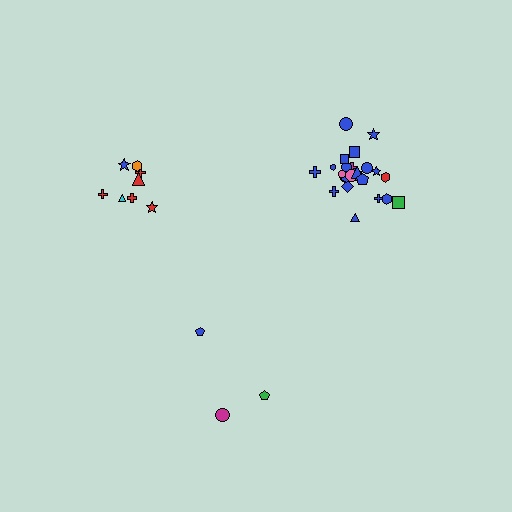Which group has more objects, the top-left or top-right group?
The top-right group.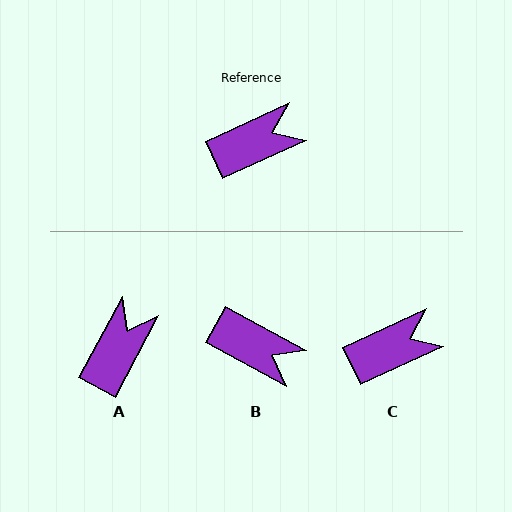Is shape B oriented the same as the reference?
No, it is off by about 53 degrees.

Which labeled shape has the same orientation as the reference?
C.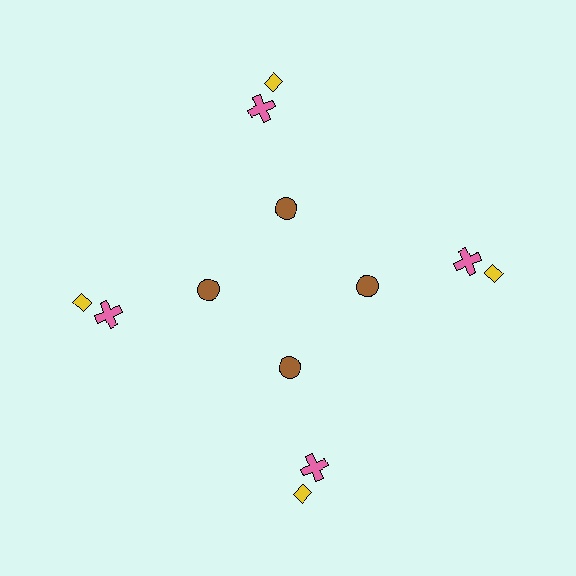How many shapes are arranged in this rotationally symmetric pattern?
There are 12 shapes, arranged in 4 groups of 3.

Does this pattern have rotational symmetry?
Yes, this pattern has 4-fold rotational symmetry. It looks the same after rotating 90 degrees around the center.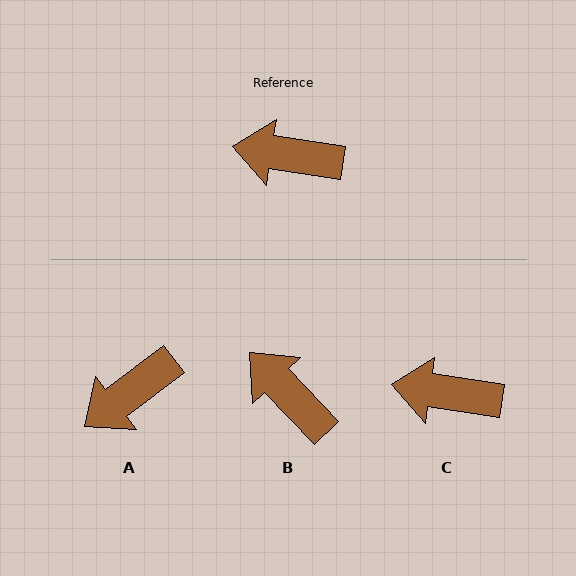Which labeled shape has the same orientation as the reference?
C.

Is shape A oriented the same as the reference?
No, it is off by about 45 degrees.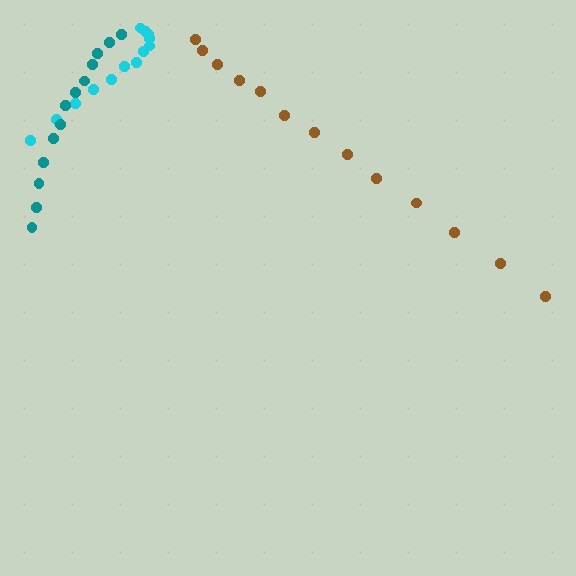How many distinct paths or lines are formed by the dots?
There are 3 distinct paths.